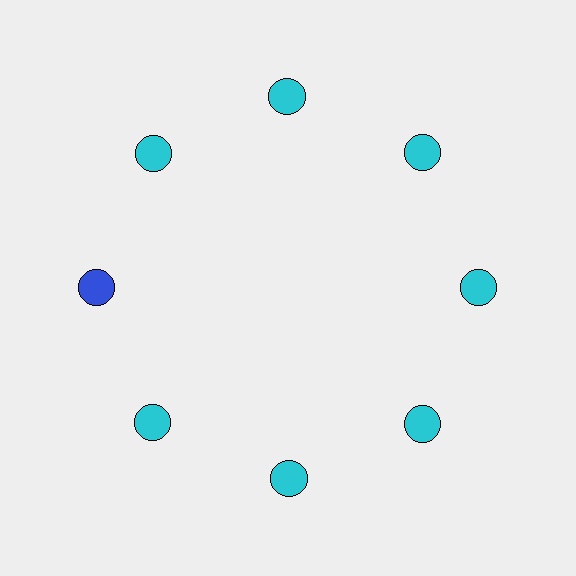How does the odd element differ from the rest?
It has a different color: blue instead of cyan.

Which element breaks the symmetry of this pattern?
The blue circle at roughly the 9 o'clock position breaks the symmetry. All other shapes are cyan circles.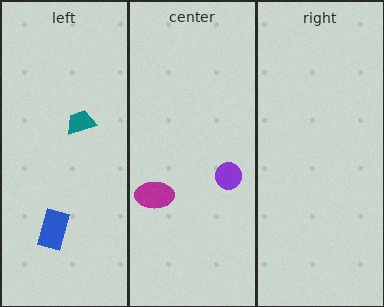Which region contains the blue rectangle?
The left region.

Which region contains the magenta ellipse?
The center region.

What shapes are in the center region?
The purple circle, the magenta ellipse.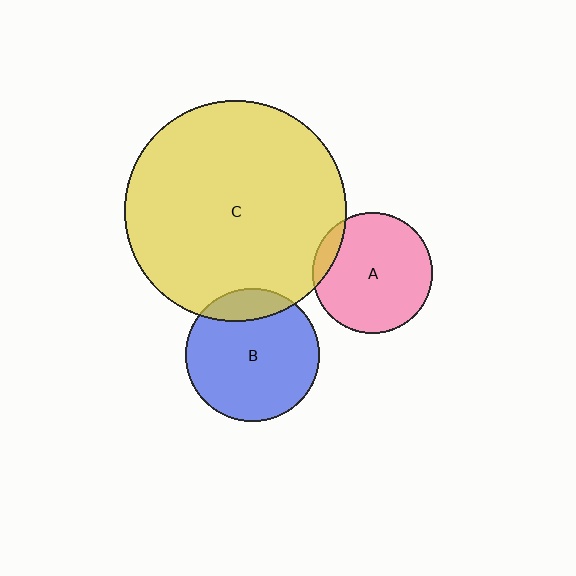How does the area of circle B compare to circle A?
Approximately 1.2 times.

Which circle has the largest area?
Circle C (yellow).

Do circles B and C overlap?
Yes.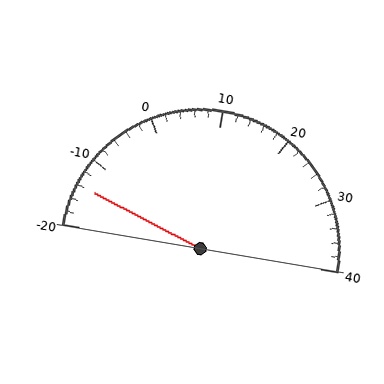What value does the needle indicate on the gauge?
The needle indicates approximately -14.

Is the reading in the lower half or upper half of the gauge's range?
The reading is in the lower half of the range (-20 to 40).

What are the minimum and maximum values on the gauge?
The gauge ranges from -20 to 40.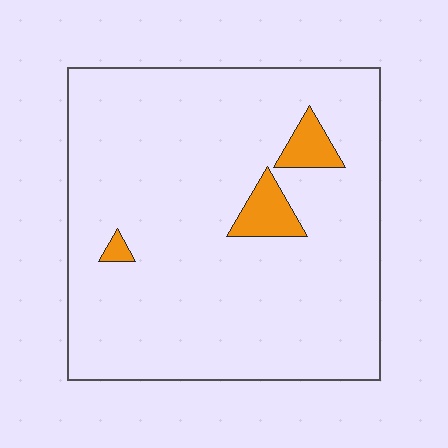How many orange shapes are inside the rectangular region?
3.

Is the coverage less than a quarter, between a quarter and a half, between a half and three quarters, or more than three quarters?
Less than a quarter.